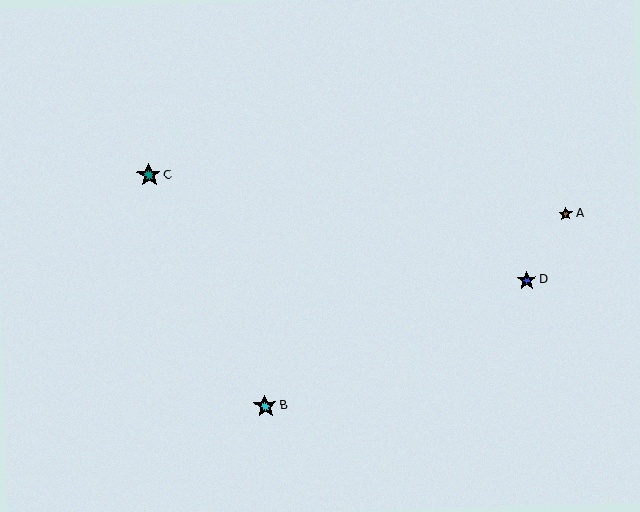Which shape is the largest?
The teal star (labeled C) is the largest.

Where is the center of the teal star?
The center of the teal star is at (149, 175).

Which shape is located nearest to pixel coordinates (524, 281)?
The blue star (labeled D) at (526, 280) is nearest to that location.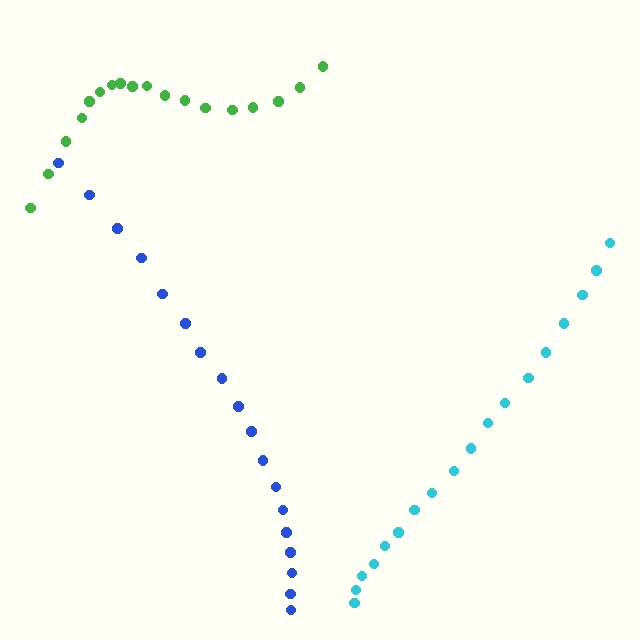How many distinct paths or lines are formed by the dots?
There are 3 distinct paths.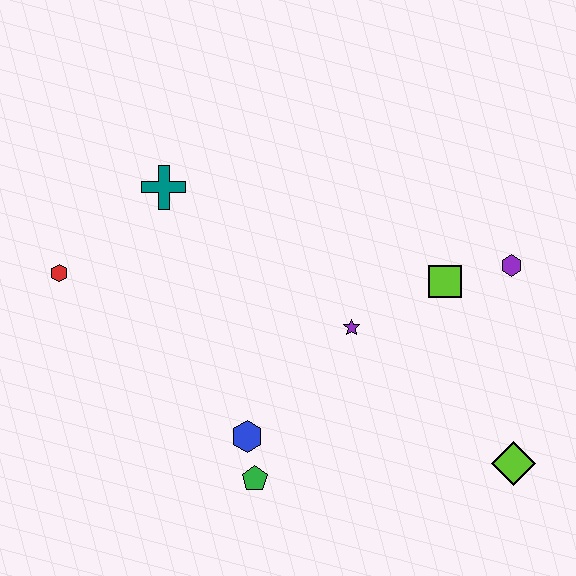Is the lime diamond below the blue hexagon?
Yes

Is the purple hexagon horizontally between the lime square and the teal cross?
No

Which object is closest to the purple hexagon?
The lime square is closest to the purple hexagon.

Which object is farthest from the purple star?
The red hexagon is farthest from the purple star.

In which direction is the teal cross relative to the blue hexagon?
The teal cross is above the blue hexagon.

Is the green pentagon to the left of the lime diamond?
Yes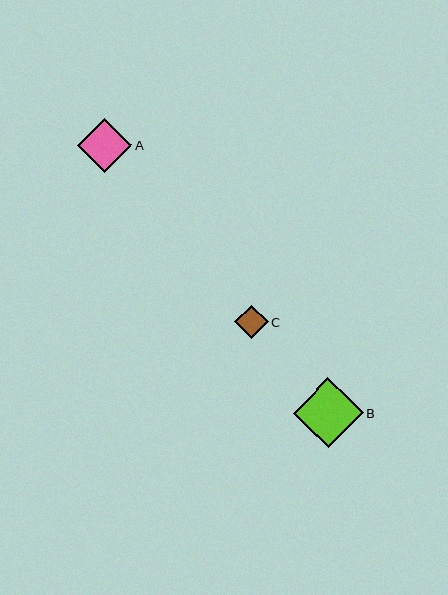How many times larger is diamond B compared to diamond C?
Diamond B is approximately 2.1 times the size of diamond C.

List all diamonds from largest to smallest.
From largest to smallest: B, A, C.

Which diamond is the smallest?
Diamond C is the smallest with a size of approximately 33 pixels.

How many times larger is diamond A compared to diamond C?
Diamond A is approximately 1.6 times the size of diamond C.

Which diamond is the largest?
Diamond B is the largest with a size of approximately 70 pixels.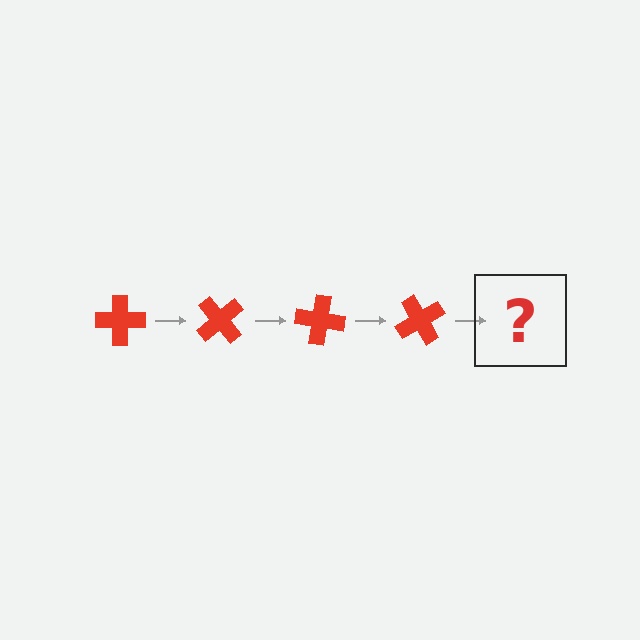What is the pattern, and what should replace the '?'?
The pattern is that the cross rotates 50 degrees each step. The '?' should be a red cross rotated 200 degrees.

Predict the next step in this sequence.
The next step is a red cross rotated 200 degrees.